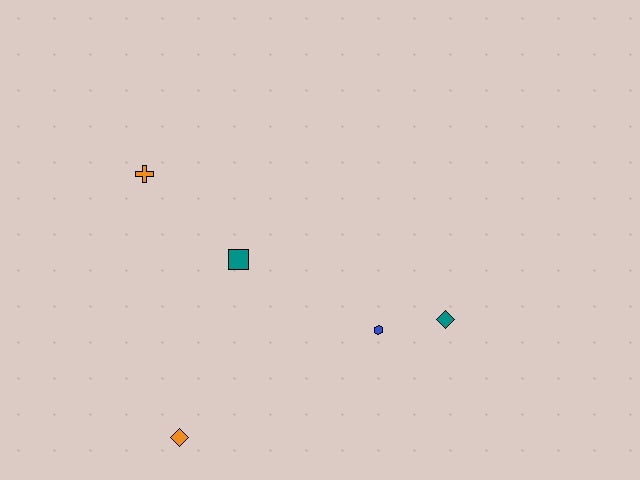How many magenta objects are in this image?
There are no magenta objects.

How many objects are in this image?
There are 5 objects.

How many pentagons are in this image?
There are no pentagons.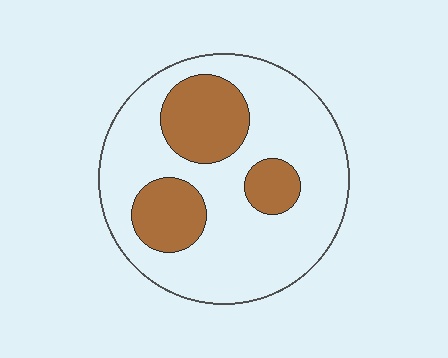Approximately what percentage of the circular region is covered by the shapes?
Approximately 25%.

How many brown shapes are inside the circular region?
3.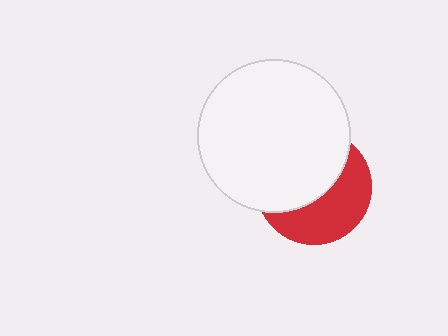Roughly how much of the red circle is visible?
About half of it is visible (roughly 45%).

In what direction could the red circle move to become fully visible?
The red circle could move toward the lower-right. That would shift it out from behind the white circle entirely.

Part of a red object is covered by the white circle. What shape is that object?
It is a circle.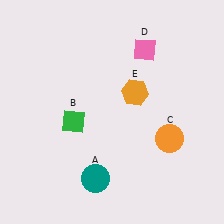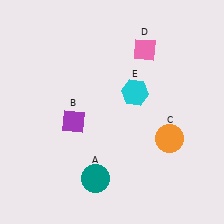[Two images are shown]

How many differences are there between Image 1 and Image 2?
There are 2 differences between the two images.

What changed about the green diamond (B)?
In Image 1, B is green. In Image 2, it changed to purple.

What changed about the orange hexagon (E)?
In Image 1, E is orange. In Image 2, it changed to cyan.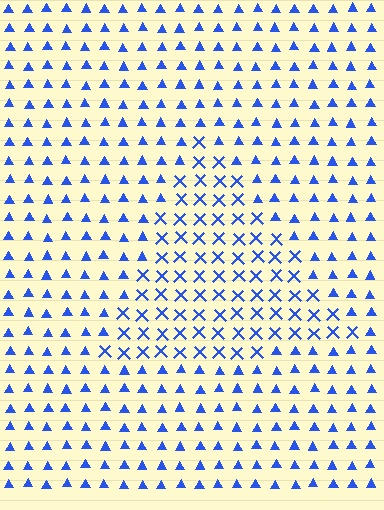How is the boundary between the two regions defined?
The boundary is defined by a change in element shape: X marks inside vs. triangles outside. All elements share the same color and spacing.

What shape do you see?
I see a triangle.